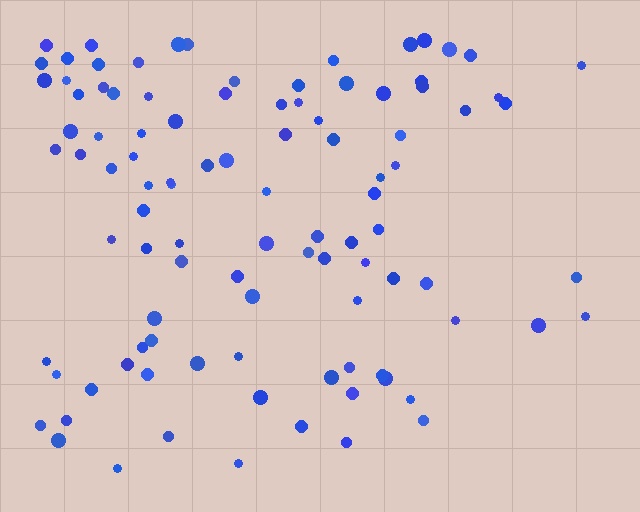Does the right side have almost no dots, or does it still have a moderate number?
Still a moderate number, just noticeably fewer than the left.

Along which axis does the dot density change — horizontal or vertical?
Horizontal.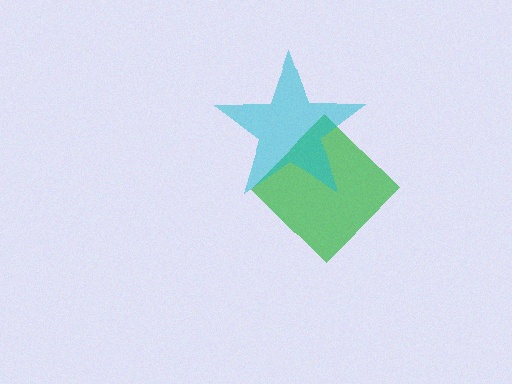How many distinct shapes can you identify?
There are 2 distinct shapes: a green diamond, a cyan star.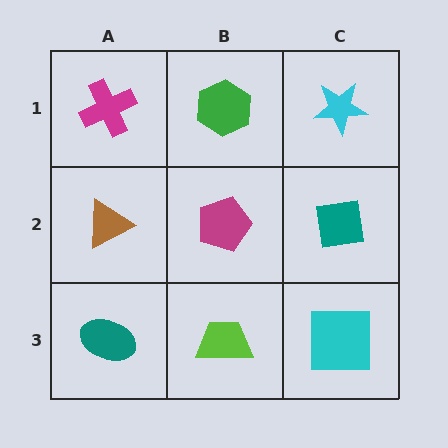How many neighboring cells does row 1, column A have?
2.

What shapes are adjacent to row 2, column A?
A magenta cross (row 1, column A), a teal ellipse (row 3, column A), a magenta pentagon (row 2, column B).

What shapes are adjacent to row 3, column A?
A brown triangle (row 2, column A), a lime trapezoid (row 3, column B).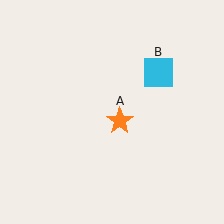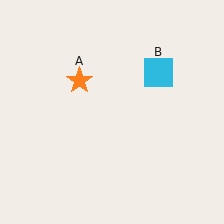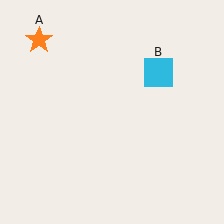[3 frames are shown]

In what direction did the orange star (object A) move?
The orange star (object A) moved up and to the left.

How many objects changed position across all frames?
1 object changed position: orange star (object A).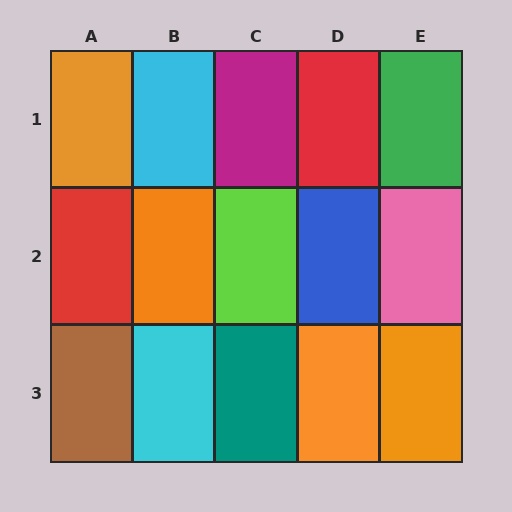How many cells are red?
2 cells are red.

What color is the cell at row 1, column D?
Red.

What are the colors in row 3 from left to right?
Brown, cyan, teal, orange, orange.